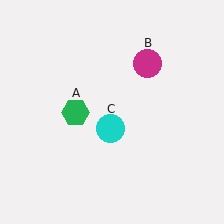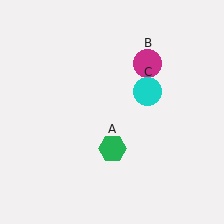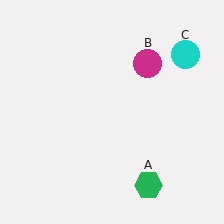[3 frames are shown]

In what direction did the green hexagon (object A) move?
The green hexagon (object A) moved down and to the right.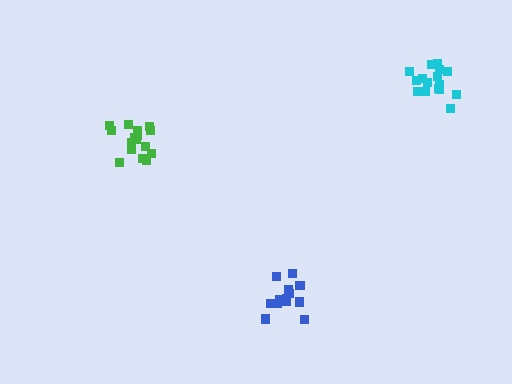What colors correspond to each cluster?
The clusters are colored: cyan, green, blue.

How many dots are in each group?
Group 1: 16 dots, Group 2: 17 dots, Group 3: 13 dots (46 total).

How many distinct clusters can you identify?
There are 3 distinct clusters.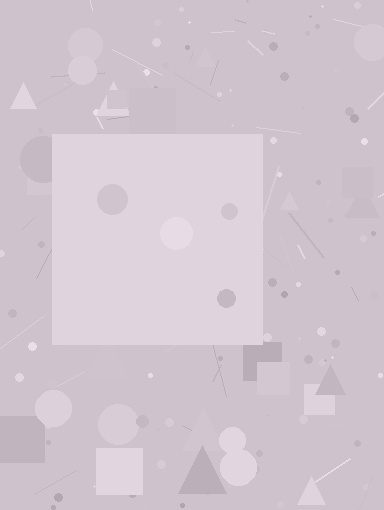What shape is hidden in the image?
A square is hidden in the image.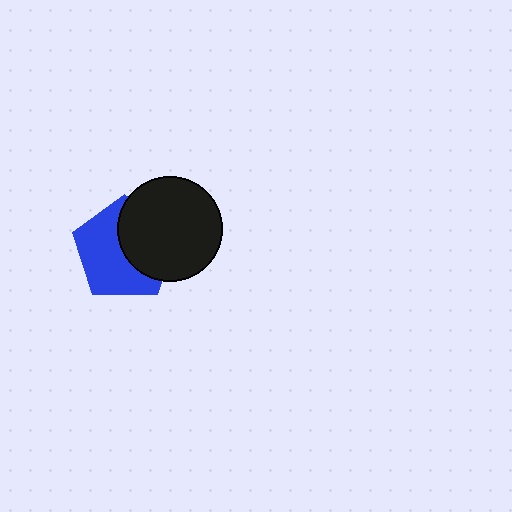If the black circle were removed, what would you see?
You would see the complete blue pentagon.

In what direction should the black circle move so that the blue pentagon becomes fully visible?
The black circle should move right. That is the shortest direction to clear the overlap and leave the blue pentagon fully visible.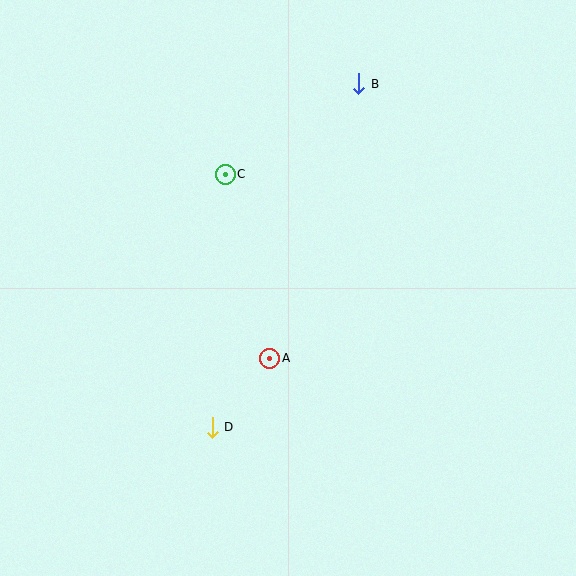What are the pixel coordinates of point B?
Point B is at (359, 84).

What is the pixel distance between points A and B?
The distance between A and B is 289 pixels.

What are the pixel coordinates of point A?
Point A is at (270, 358).